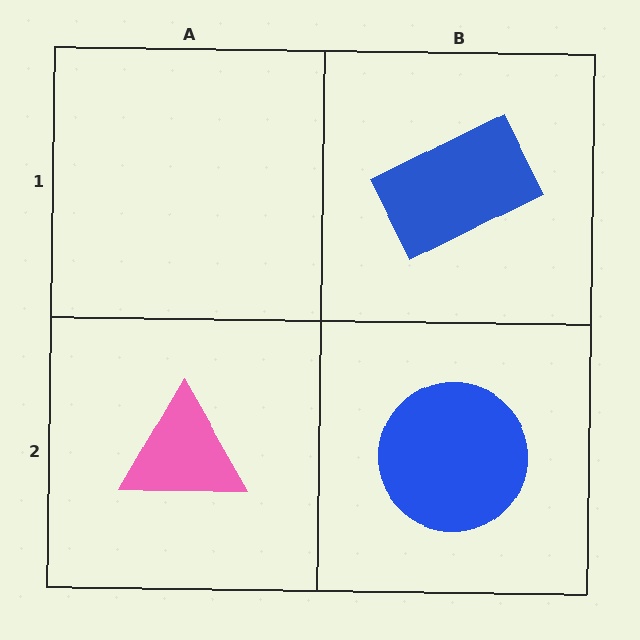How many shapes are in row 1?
1 shape.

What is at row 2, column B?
A blue circle.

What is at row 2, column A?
A pink triangle.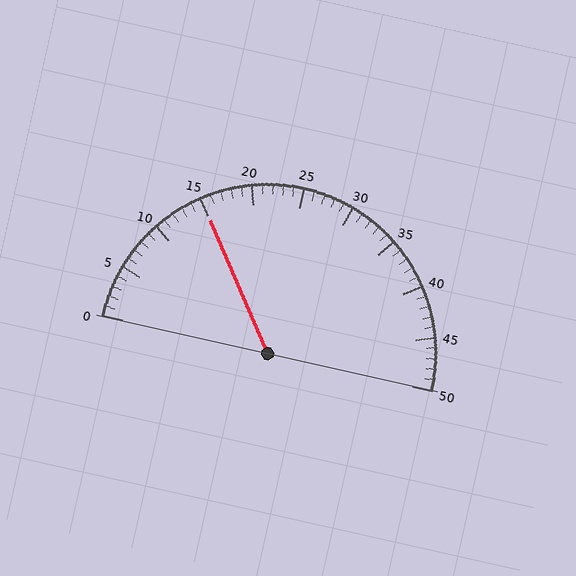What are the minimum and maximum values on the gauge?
The gauge ranges from 0 to 50.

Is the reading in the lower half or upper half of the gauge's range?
The reading is in the lower half of the range (0 to 50).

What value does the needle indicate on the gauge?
The needle indicates approximately 15.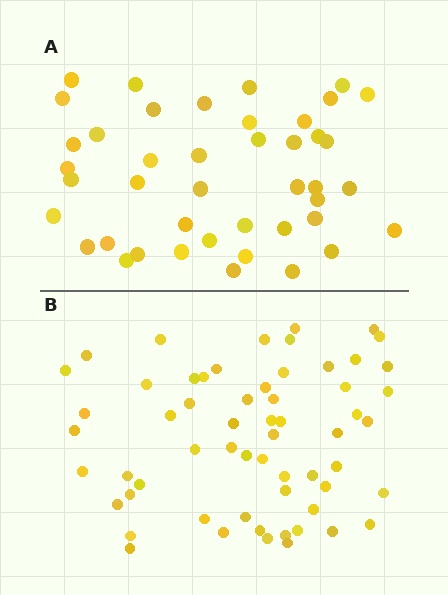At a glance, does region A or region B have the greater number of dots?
Region B (the bottom region) has more dots.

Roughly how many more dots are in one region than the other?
Region B has approximately 15 more dots than region A.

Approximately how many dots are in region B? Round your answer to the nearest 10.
About 60 dots.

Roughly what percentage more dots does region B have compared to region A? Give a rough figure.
About 40% more.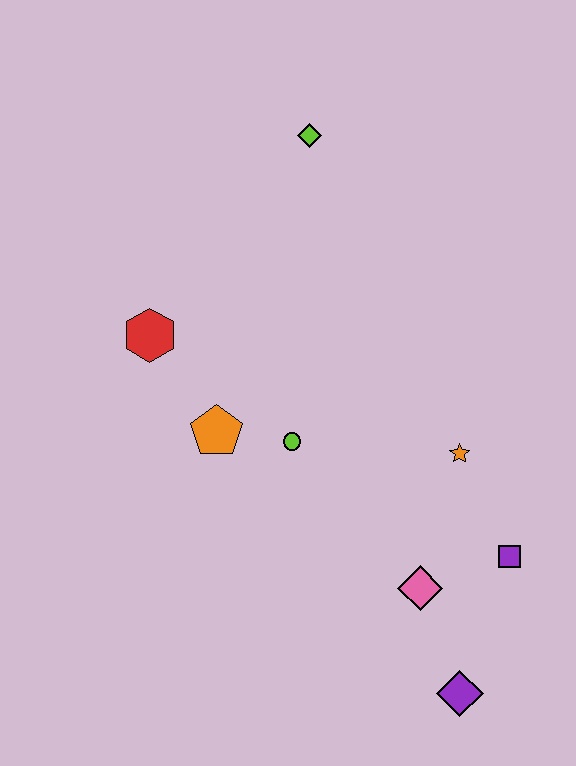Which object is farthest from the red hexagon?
The purple diamond is farthest from the red hexagon.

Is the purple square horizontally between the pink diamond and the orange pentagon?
No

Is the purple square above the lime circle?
No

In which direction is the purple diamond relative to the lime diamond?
The purple diamond is below the lime diamond.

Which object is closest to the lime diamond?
The red hexagon is closest to the lime diamond.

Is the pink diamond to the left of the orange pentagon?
No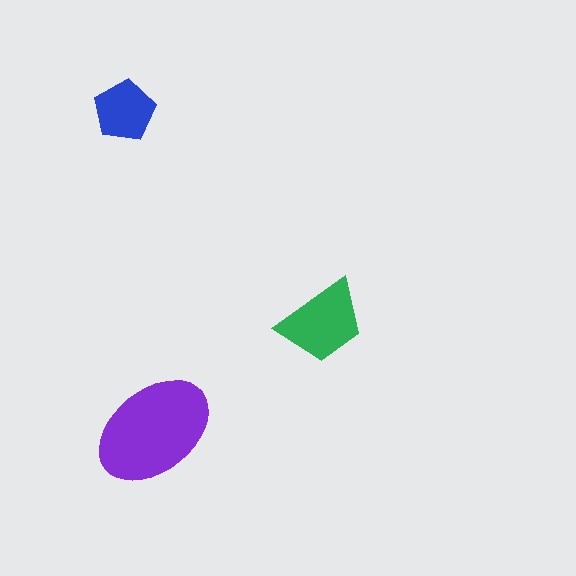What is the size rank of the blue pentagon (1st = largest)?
3rd.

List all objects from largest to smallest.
The purple ellipse, the green trapezoid, the blue pentagon.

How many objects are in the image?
There are 3 objects in the image.